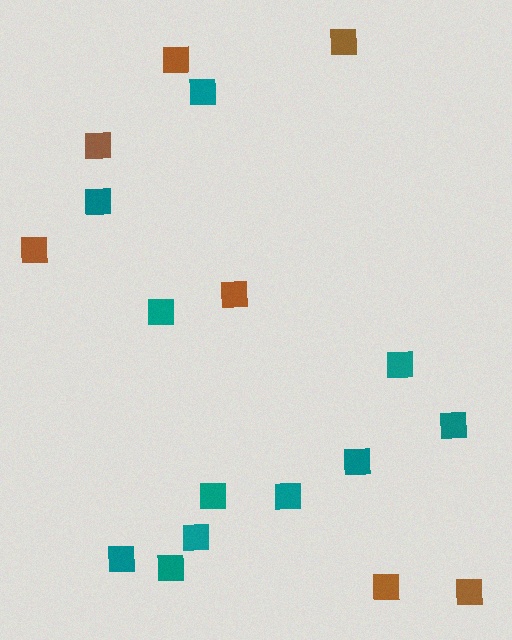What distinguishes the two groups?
There are 2 groups: one group of teal squares (11) and one group of brown squares (7).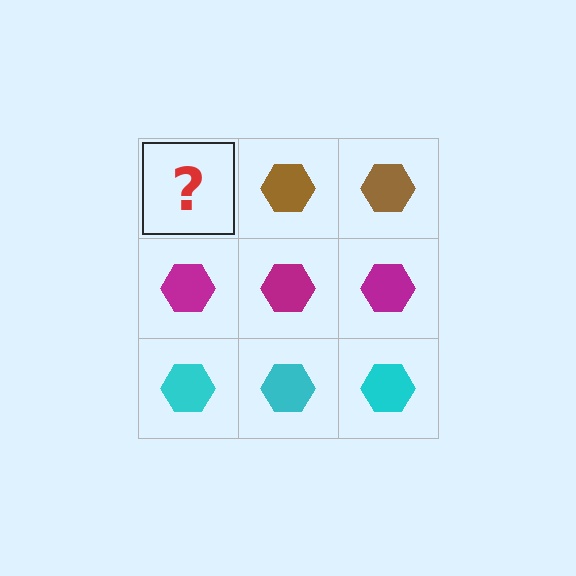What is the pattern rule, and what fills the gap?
The rule is that each row has a consistent color. The gap should be filled with a brown hexagon.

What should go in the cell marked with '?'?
The missing cell should contain a brown hexagon.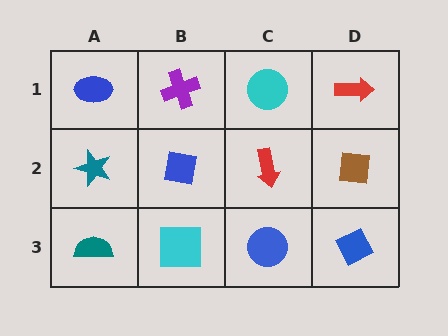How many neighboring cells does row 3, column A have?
2.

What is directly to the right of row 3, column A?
A cyan square.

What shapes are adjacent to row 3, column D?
A brown square (row 2, column D), a blue circle (row 3, column C).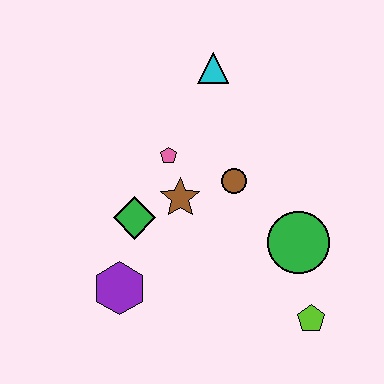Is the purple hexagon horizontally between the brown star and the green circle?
No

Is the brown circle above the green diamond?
Yes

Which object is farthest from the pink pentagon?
The lime pentagon is farthest from the pink pentagon.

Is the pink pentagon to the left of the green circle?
Yes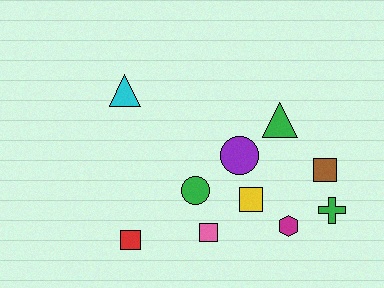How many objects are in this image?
There are 10 objects.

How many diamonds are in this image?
There are no diamonds.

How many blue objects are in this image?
There are no blue objects.